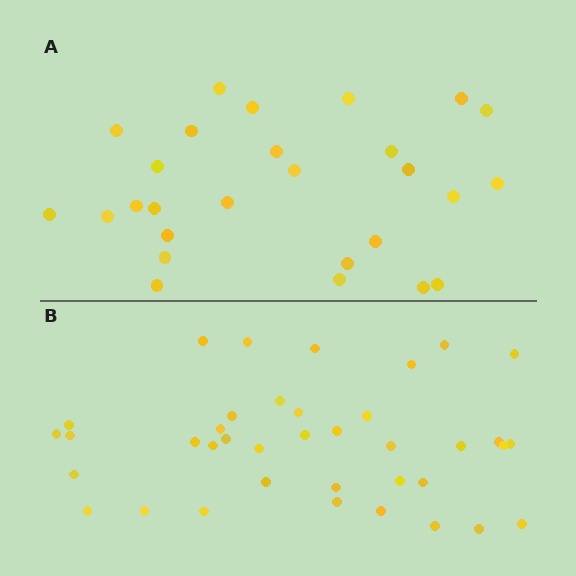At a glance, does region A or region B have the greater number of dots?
Region B (the bottom region) has more dots.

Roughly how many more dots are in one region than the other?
Region B has roughly 12 or so more dots than region A.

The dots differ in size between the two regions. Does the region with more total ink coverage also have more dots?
No. Region A has more total ink coverage because its dots are larger, but region B actually contains more individual dots. Total area can be misleading — the number of items is what matters here.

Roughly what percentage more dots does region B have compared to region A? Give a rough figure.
About 40% more.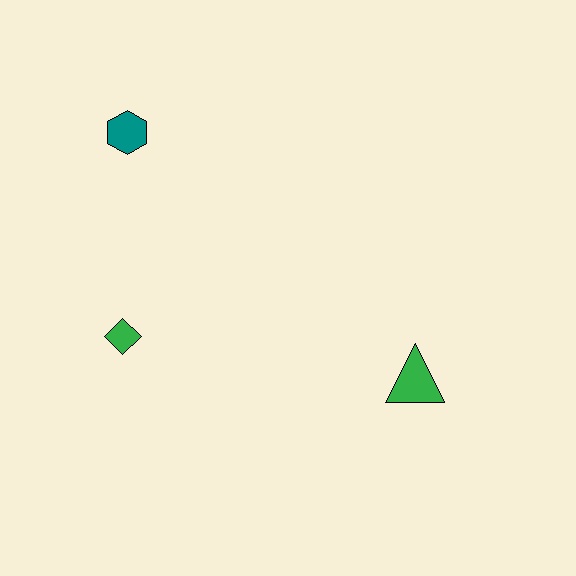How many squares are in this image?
There are no squares.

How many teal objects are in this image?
There is 1 teal object.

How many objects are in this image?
There are 3 objects.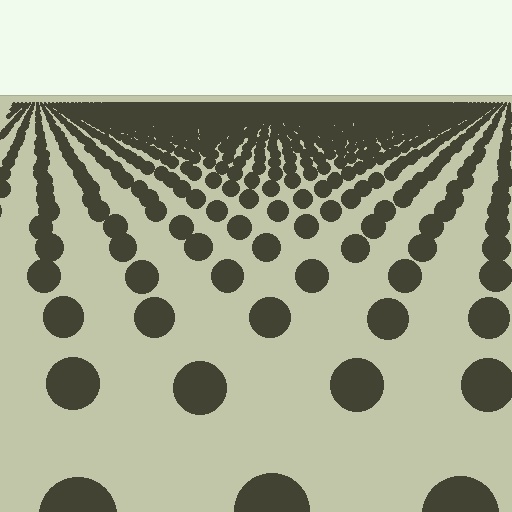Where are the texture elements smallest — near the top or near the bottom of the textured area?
Near the top.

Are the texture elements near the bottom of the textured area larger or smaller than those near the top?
Larger. Near the bottom, elements are closer to the viewer and appear at a bigger on-screen size.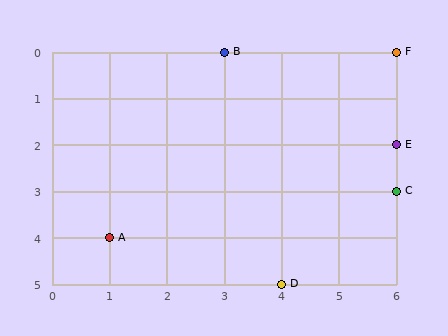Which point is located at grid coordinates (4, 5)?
Point D is at (4, 5).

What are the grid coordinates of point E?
Point E is at grid coordinates (6, 2).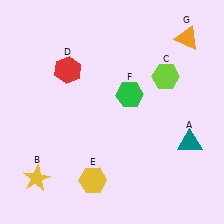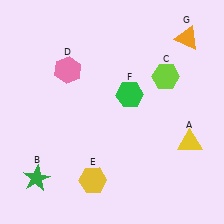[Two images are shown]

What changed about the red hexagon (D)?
In Image 1, D is red. In Image 2, it changed to pink.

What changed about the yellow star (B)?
In Image 1, B is yellow. In Image 2, it changed to green.